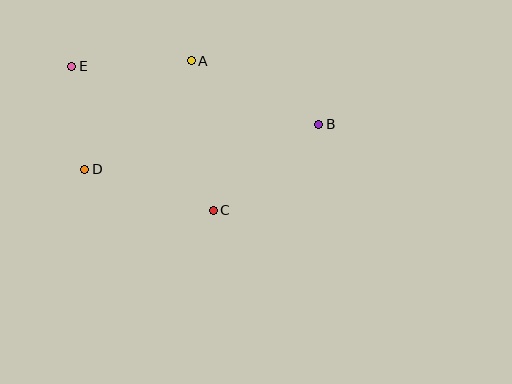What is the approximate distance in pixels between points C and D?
The distance between C and D is approximately 135 pixels.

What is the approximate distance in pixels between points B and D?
The distance between B and D is approximately 238 pixels.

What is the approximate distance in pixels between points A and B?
The distance between A and B is approximately 142 pixels.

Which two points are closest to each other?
Points D and E are closest to each other.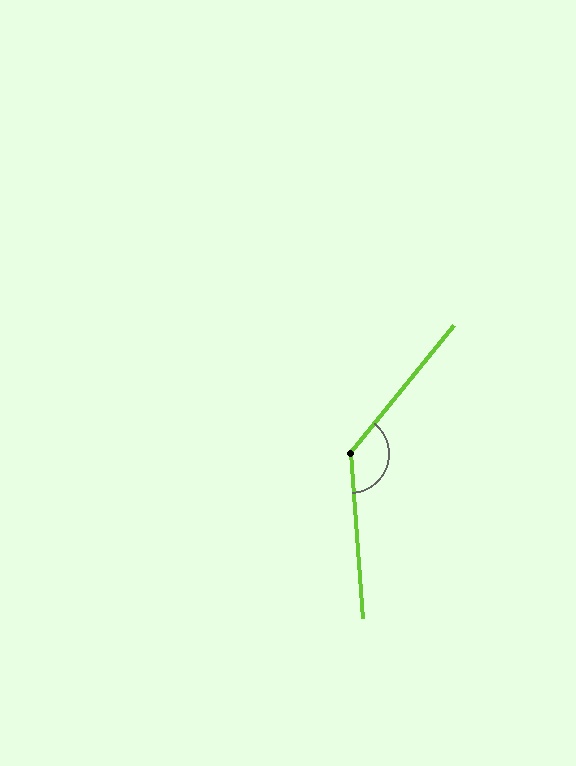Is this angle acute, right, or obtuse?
It is obtuse.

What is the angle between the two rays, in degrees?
Approximately 136 degrees.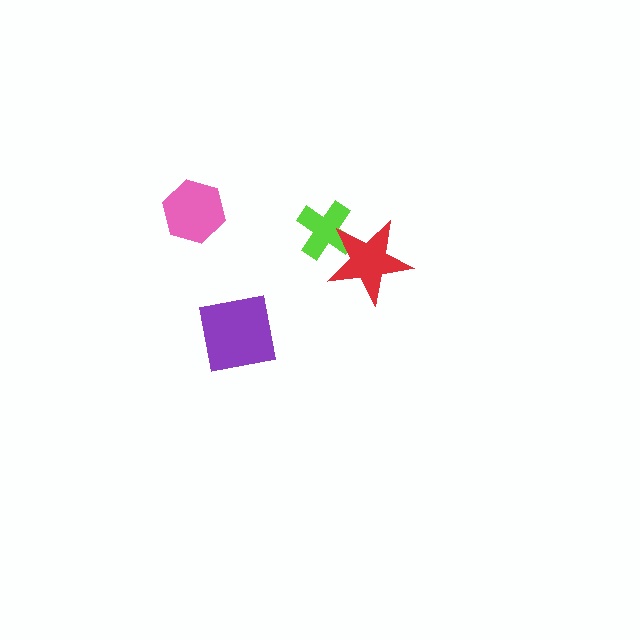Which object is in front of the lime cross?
The red star is in front of the lime cross.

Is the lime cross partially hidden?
Yes, it is partially covered by another shape.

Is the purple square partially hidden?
No, no other shape covers it.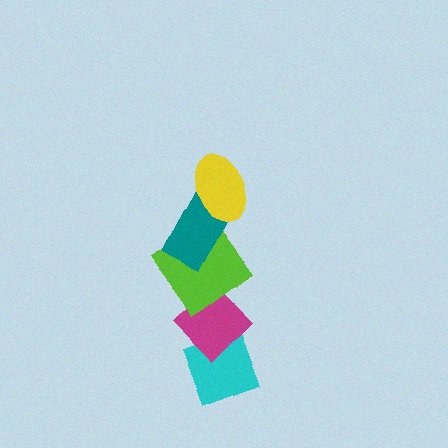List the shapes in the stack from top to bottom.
From top to bottom: the yellow ellipse, the teal rectangle, the lime diamond, the magenta diamond, the cyan diamond.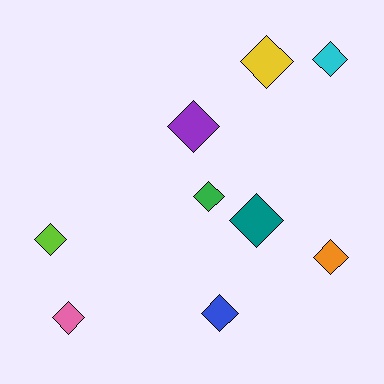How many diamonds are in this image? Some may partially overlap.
There are 9 diamonds.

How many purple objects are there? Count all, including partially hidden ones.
There is 1 purple object.